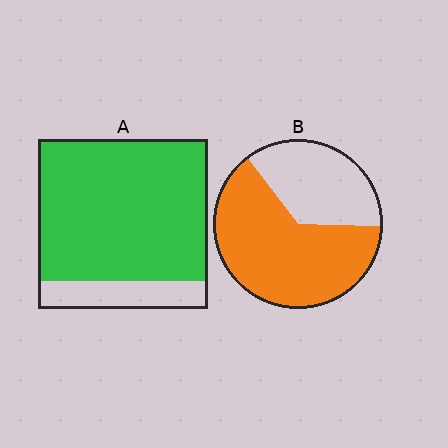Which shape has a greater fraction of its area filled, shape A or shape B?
Shape A.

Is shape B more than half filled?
Yes.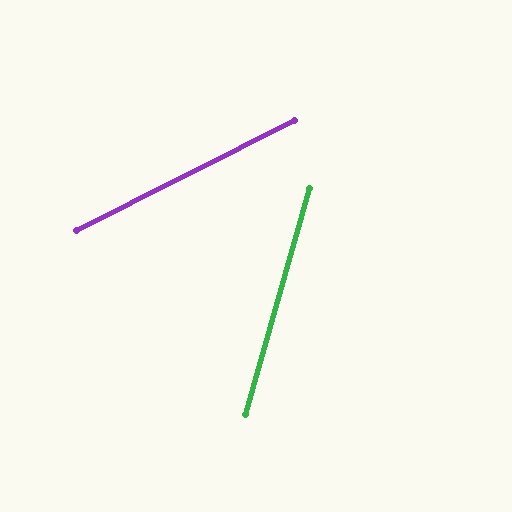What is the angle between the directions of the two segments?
Approximately 47 degrees.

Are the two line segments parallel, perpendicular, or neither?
Neither parallel nor perpendicular — they differ by about 47°.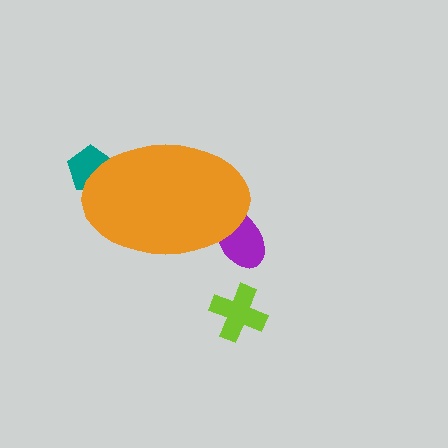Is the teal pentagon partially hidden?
Yes, the teal pentagon is partially hidden behind the orange ellipse.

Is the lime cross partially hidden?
No, the lime cross is fully visible.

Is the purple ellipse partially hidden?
Yes, the purple ellipse is partially hidden behind the orange ellipse.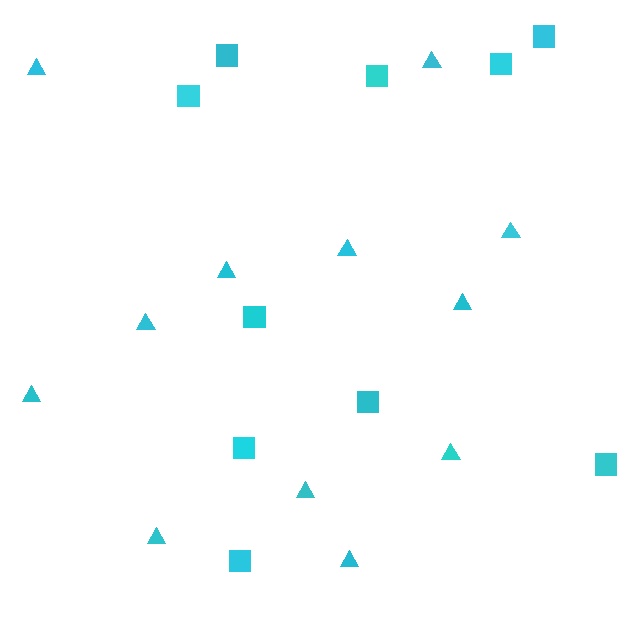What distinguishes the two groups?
There are 2 groups: one group of triangles (12) and one group of squares (10).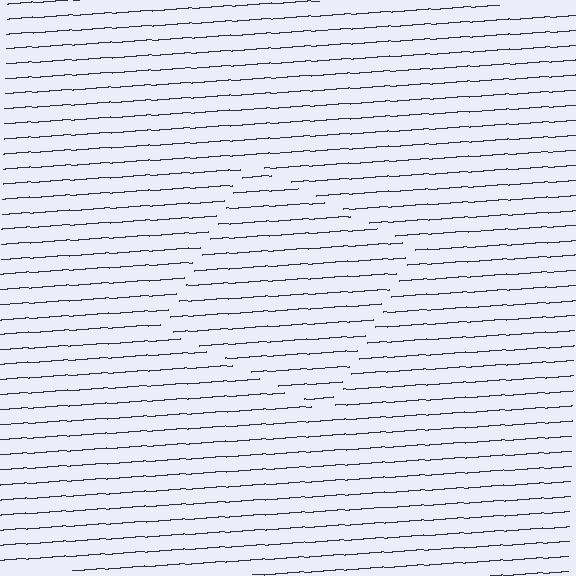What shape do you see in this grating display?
An illusory square. The interior of the shape contains the same grating, shifted by half a period — the contour is defined by the phase discontinuity where line-ends from the inner and outer gratings abut.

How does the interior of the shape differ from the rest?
The interior of the shape contains the same grating, shifted by half a period — the contour is defined by the phase discontinuity where line-ends from the inner and outer gratings abut.